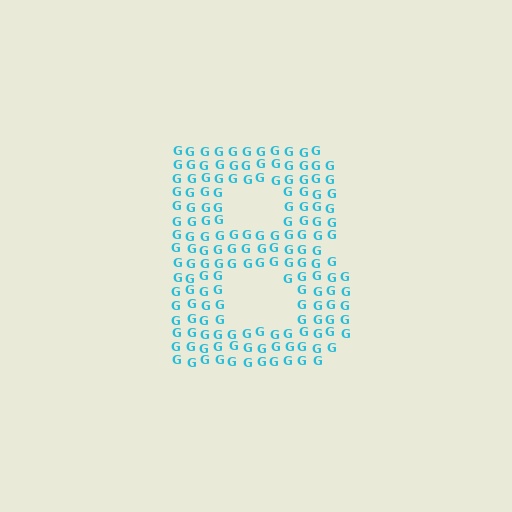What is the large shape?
The large shape is the letter B.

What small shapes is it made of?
It is made of small letter G's.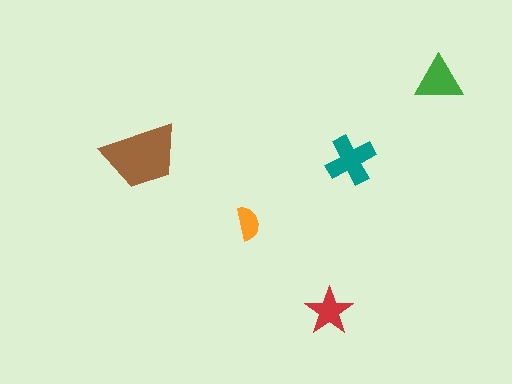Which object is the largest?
The brown trapezoid.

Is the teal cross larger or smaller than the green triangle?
Larger.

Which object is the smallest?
The orange semicircle.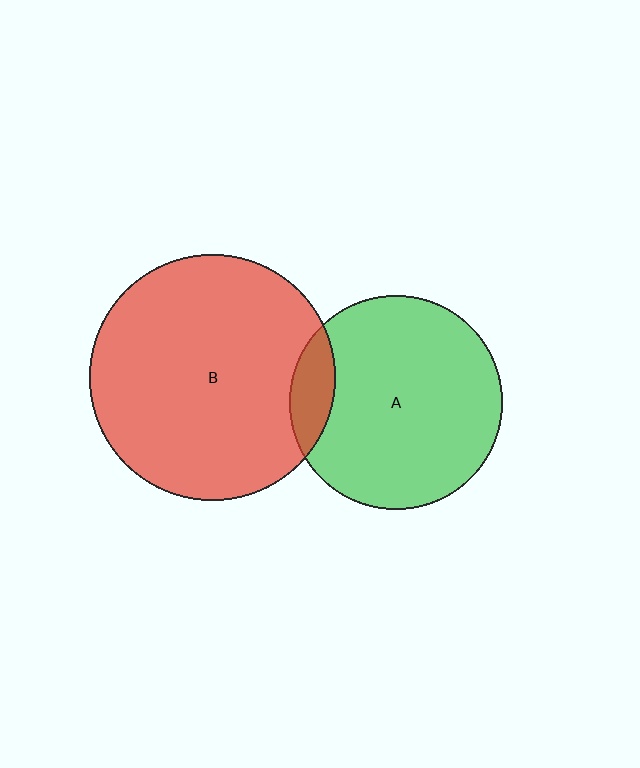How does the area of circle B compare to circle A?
Approximately 1.3 times.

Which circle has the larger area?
Circle B (red).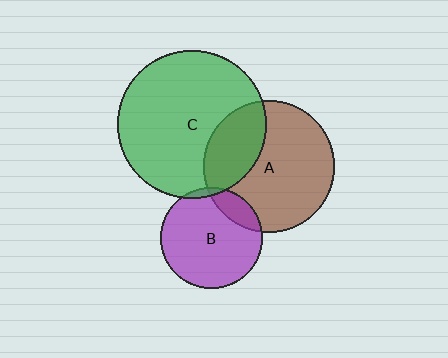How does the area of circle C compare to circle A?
Approximately 1.3 times.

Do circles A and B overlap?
Yes.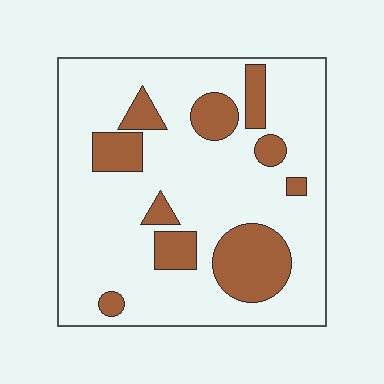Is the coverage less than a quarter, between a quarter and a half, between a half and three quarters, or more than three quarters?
Less than a quarter.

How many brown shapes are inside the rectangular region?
10.